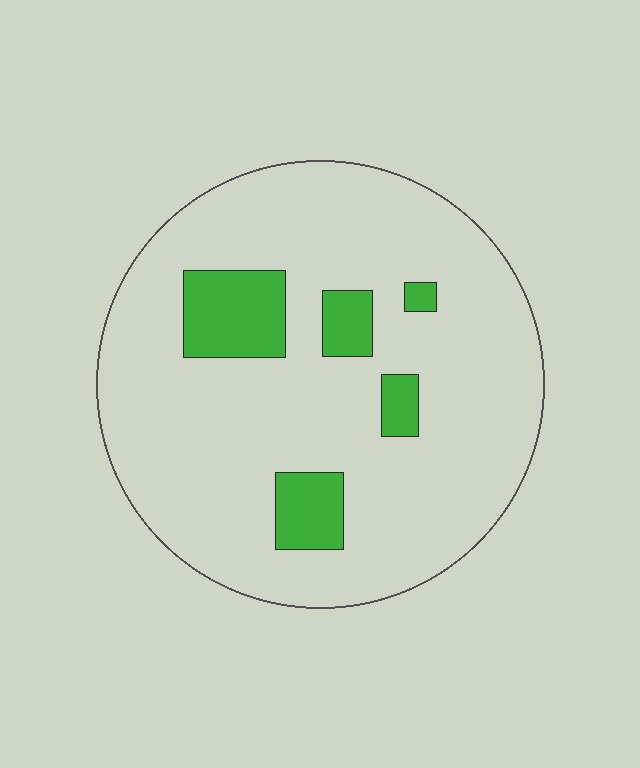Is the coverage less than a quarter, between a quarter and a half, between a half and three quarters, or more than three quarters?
Less than a quarter.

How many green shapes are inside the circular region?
5.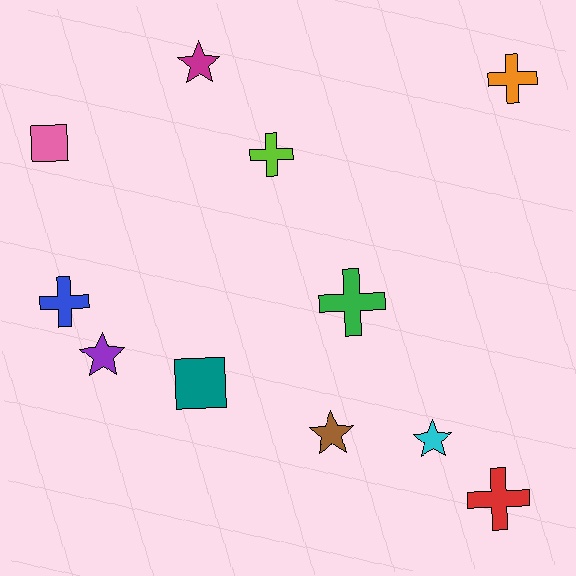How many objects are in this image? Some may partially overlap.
There are 11 objects.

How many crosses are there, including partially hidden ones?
There are 5 crosses.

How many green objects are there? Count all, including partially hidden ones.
There is 1 green object.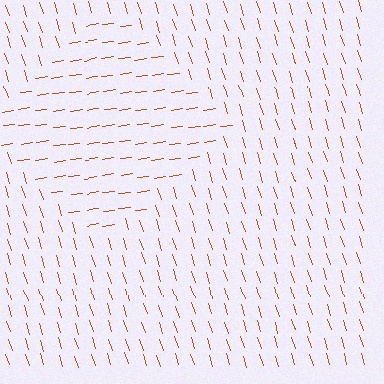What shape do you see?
I see a diamond.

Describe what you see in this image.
The image is filled with small brown line segments. A diamond region in the image has lines oriented differently from the surrounding lines, creating a visible texture boundary.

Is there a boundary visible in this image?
Yes, there is a texture boundary formed by a change in line orientation.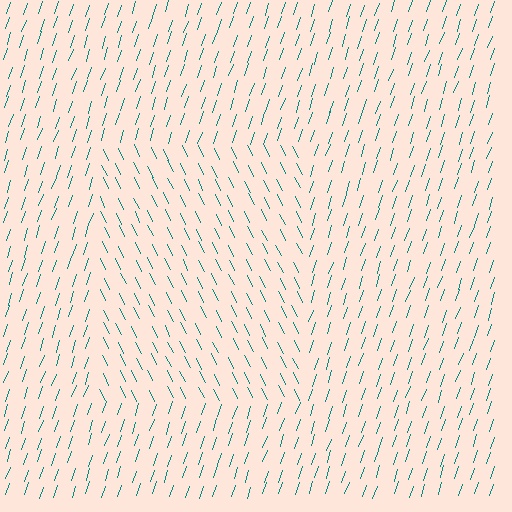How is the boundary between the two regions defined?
The boundary is defined purely by a change in line orientation (approximately 45 degrees difference). All lines are the same color and thickness.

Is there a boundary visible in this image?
Yes, there is a texture boundary formed by a change in line orientation.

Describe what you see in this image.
The image is filled with small teal line segments. A rectangle region in the image has lines oriented differently from the surrounding lines, creating a visible texture boundary.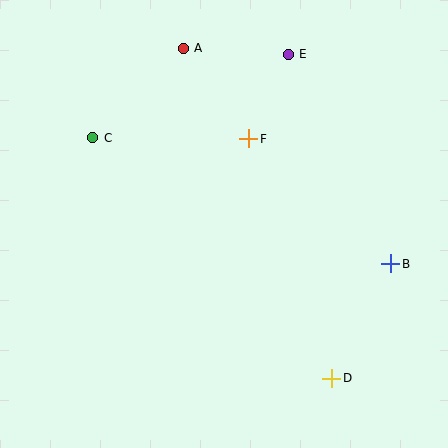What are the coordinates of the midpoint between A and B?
The midpoint between A and B is at (287, 156).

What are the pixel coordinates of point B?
Point B is at (391, 264).